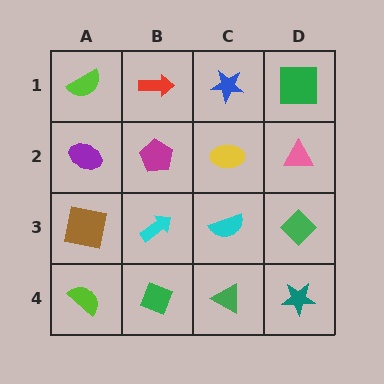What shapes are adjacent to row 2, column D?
A green square (row 1, column D), a green diamond (row 3, column D), a yellow ellipse (row 2, column C).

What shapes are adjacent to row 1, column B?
A magenta pentagon (row 2, column B), a lime semicircle (row 1, column A), a blue star (row 1, column C).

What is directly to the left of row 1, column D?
A blue star.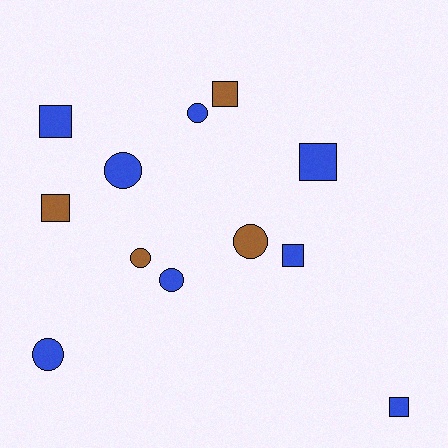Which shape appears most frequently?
Circle, with 6 objects.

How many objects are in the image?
There are 12 objects.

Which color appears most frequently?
Blue, with 8 objects.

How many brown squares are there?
There are 2 brown squares.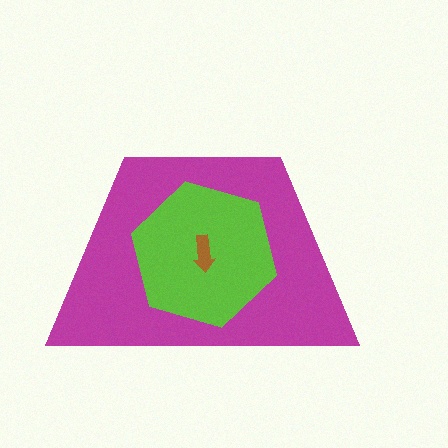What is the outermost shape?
The magenta trapezoid.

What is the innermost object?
The brown arrow.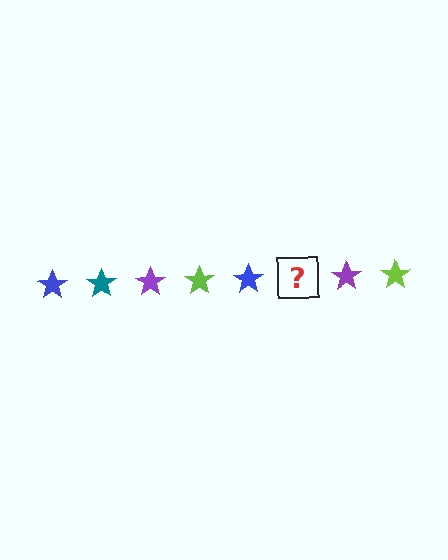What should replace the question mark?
The question mark should be replaced with a teal star.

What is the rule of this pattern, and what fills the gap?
The rule is that the pattern cycles through blue, teal, purple, lime stars. The gap should be filled with a teal star.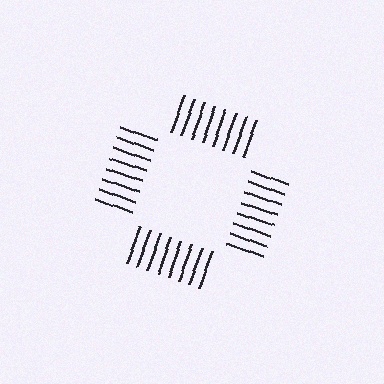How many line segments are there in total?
32 — 8 along each of the 4 edges.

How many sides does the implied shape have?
4 sides — the line-ends trace a square.